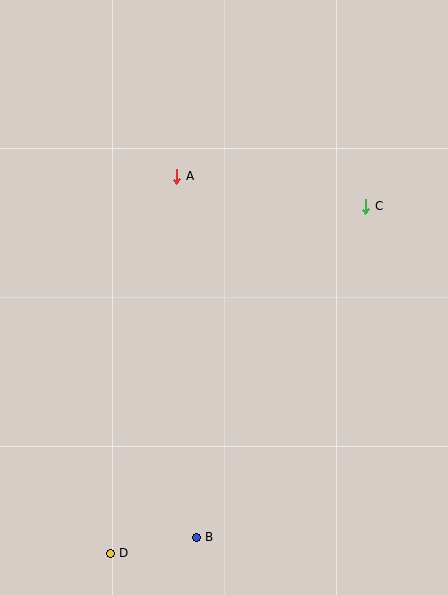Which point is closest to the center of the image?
Point A at (177, 176) is closest to the center.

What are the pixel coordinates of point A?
Point A is at (177, 176).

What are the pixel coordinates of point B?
Point B is at (196, 537).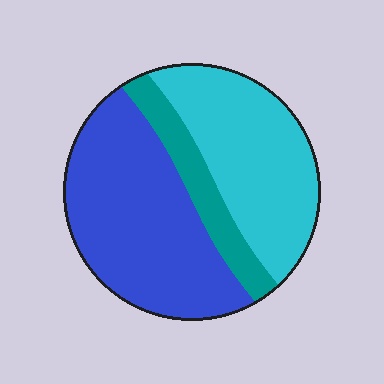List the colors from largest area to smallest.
From largest to smallest: blue, cyan, teal.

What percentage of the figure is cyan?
Cyan takes up about three eighths (3/8) of the figure.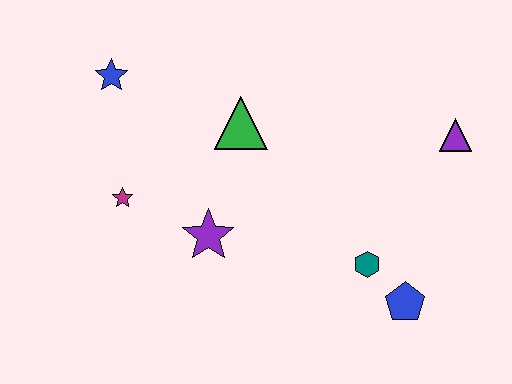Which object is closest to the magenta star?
The purple star is closest to the magenta star.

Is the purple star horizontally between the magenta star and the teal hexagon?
Yes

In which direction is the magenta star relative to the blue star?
The magenta star is below the blue star.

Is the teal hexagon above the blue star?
No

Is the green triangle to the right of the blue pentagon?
No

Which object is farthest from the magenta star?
The purple triangle is farthest from the magenta star.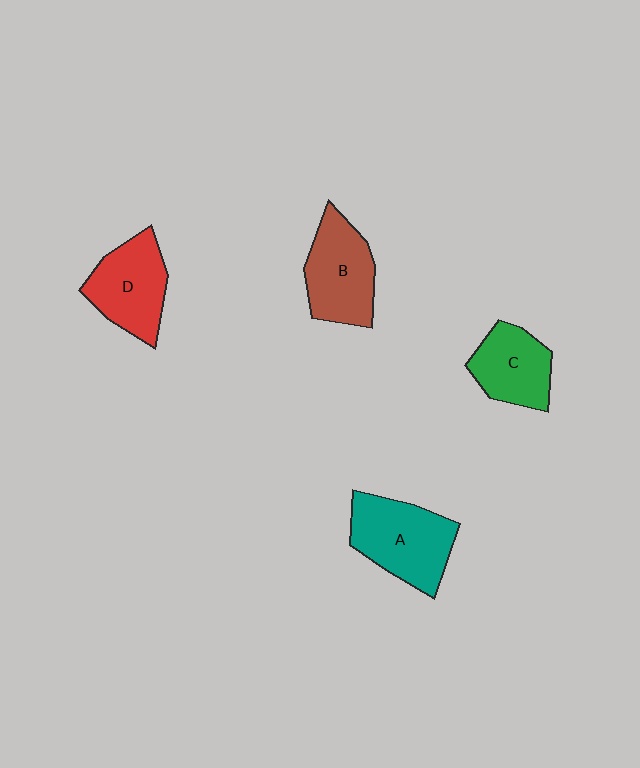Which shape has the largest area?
Shape A (teal).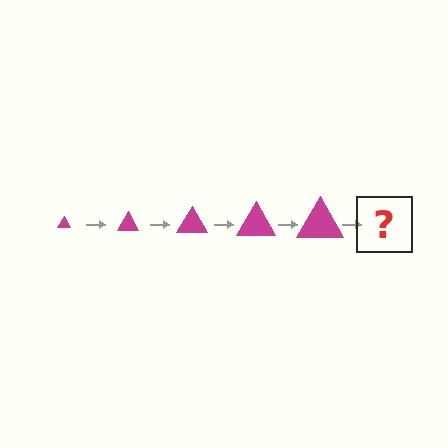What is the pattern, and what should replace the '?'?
The pattern is that the triangle gets progressively larger each step. The '?' should be a magenta triangle, larger than the previous one.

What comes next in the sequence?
The next element should be a magenta triangle, larger than the previous one.